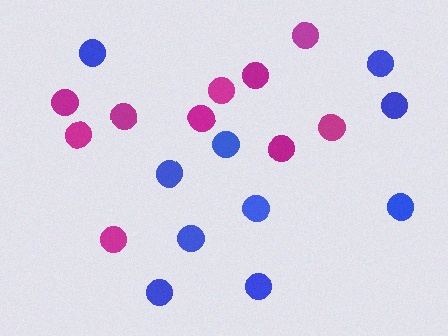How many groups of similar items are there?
There are 2 groups: one group of blue circles (10) and one group of magenta circles (10).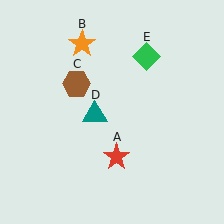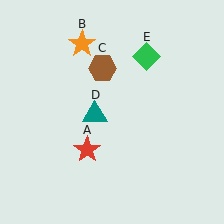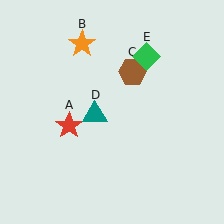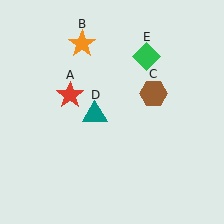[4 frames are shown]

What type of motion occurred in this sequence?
The red star (object A), brown hexagon (object C) rotated clockwise around the center of the scene.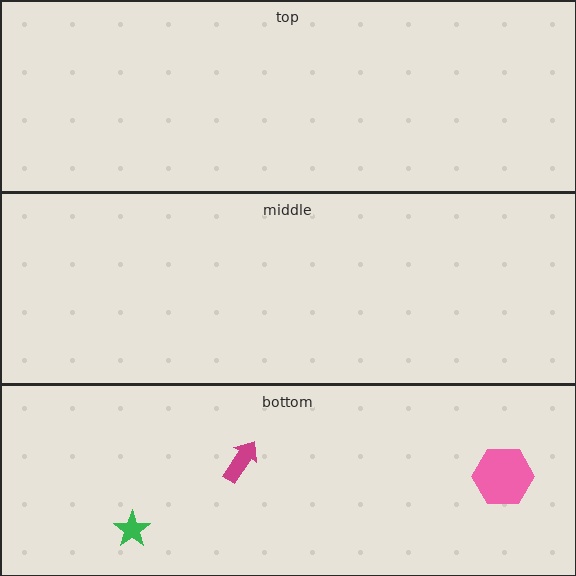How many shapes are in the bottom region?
3.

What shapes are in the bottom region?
The green star, the pink hexagon, the magenta arrow.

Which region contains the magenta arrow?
The bottom region.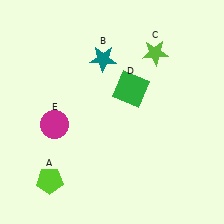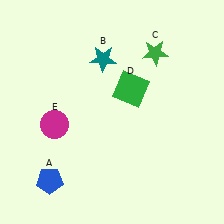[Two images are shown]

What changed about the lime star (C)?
In Image 1, C is lime. In Image 2, it changed to green.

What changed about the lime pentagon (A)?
In Image 1, A is lime. In Image 2, it changed to blue.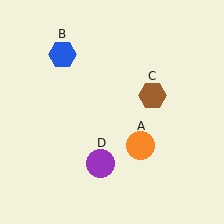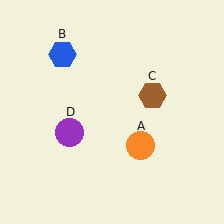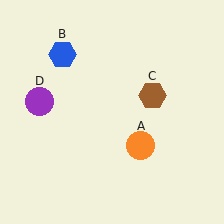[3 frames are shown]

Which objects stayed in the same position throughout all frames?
Orange circle (object A) and blue hexagon (object B) and brown hexagon (object C) remained stationary.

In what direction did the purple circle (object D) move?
The purple circle (object D) moved up and to the left.